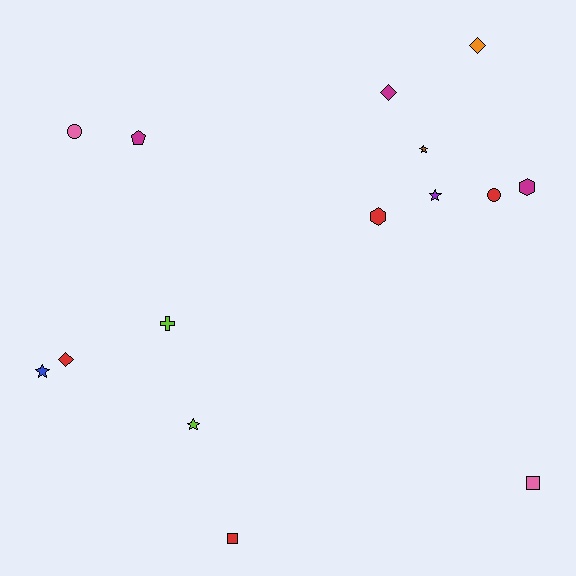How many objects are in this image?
There are 15 objects.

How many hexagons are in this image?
There are 2 hexagons.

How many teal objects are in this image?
There are no teal objects.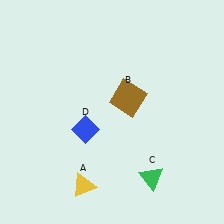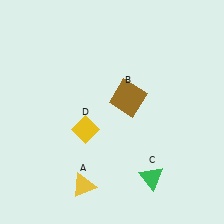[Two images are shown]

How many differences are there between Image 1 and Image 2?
There is 1 difference between the two images.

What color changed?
The diamond (D) changed from blue in Image 1 to yellow in Image 2.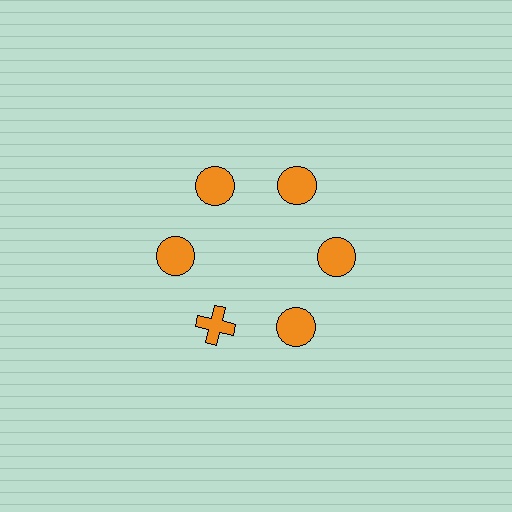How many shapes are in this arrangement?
There are 6 shapes arranged in a ring pattern.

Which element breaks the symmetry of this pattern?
The orange cross at roughly the 7 o'clock position breaks the symmetry. All other shapes are orange circles.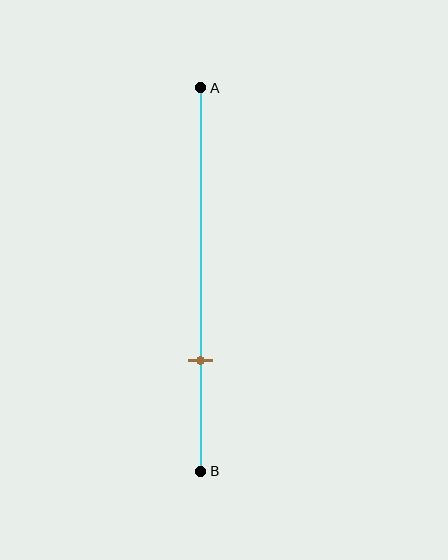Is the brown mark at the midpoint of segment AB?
No, the mark is at about 70% from A, not at the 50% midpoint.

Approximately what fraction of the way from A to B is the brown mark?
The brown mark is approximately 70% of the way from A to B.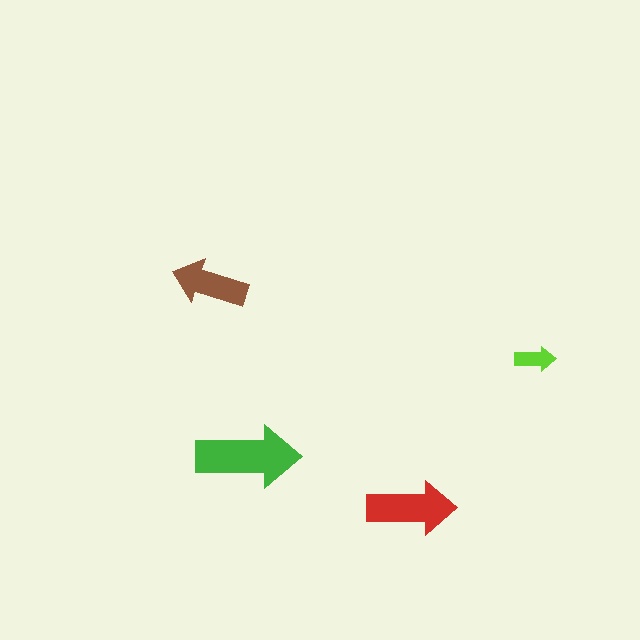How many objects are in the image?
There are 4 objects in the image.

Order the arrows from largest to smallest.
the green one, the red one, the brown one, the lime one.